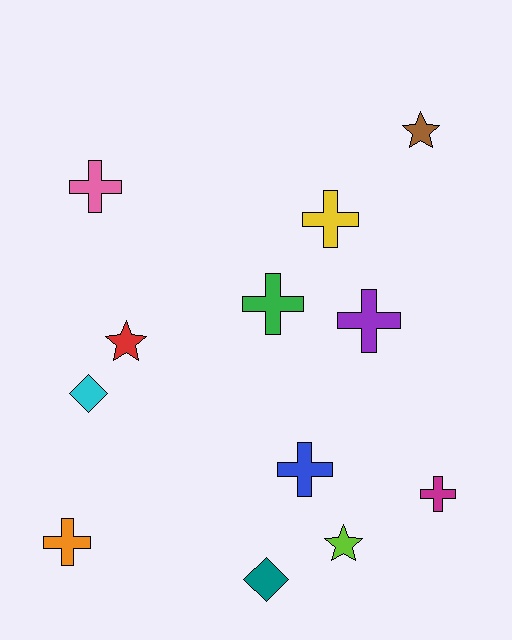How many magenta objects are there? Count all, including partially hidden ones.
There is 1 magenta object.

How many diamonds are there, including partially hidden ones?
There are 2 diamonds.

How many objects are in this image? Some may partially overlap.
There are 12 objects.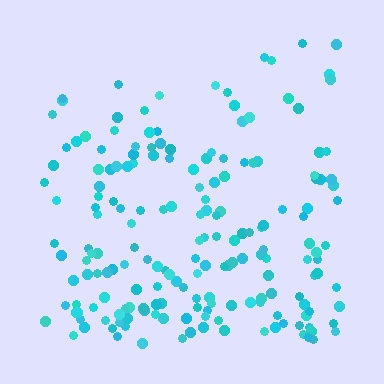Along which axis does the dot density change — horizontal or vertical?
Vertical.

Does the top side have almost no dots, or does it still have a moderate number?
Still a moderate number, just noticeably fewer than the bottom.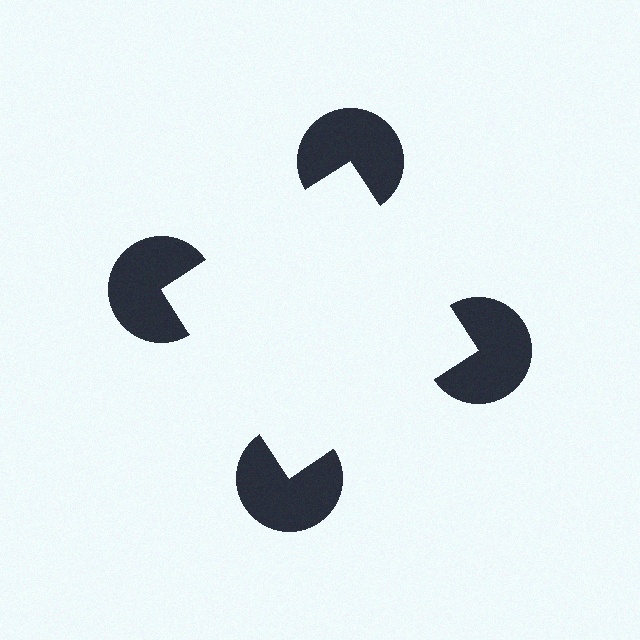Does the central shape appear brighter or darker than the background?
It typically appears slightly brighter than the background, even though no actual brightness change is drawn.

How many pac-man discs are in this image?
There are 4 — one at each vertex of the illusory square.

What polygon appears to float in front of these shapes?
An illusory square — its edges are inferred from the aligned wedge cuts in the pac-man discs, not physically drawn.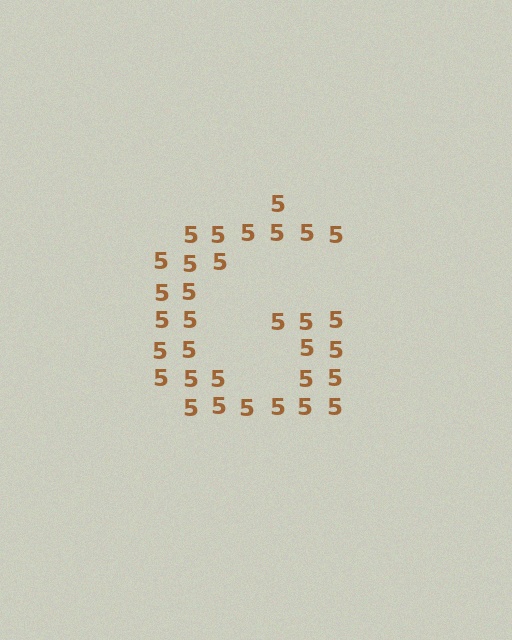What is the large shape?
The large shape is the letter G.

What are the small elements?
The small elements are digit 5's.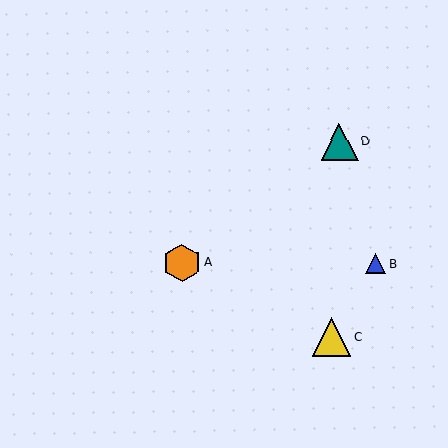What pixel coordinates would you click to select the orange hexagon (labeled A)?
Click at (182, 263) to select the orange hexagon A.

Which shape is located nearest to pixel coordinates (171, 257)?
The orange hexagon (labeled A) at (182, 263) is nearest to that location.